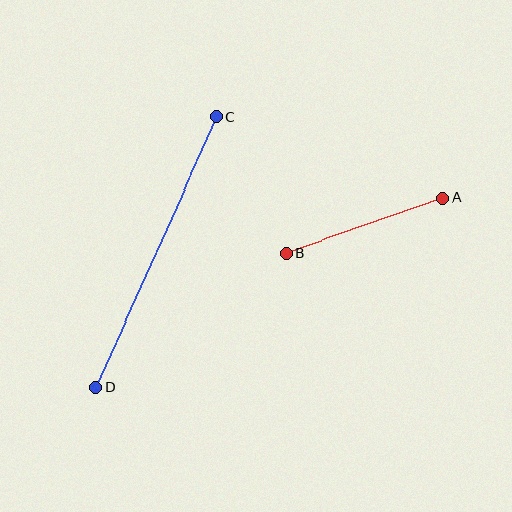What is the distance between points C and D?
The distance is approximately 296 pixels.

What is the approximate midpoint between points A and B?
The midpoint is at approximately (364, 225) pixels.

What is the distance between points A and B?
The distance is approximately 165 pixels.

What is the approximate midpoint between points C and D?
The midpoint is at approximately (156, 252) pixels.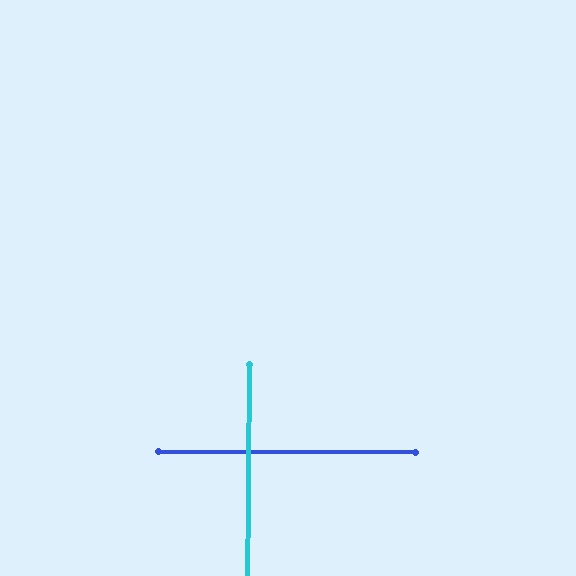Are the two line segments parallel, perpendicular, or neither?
Perpendicular — they meet at approximately 90°.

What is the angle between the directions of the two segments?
Approximately 90 degrees.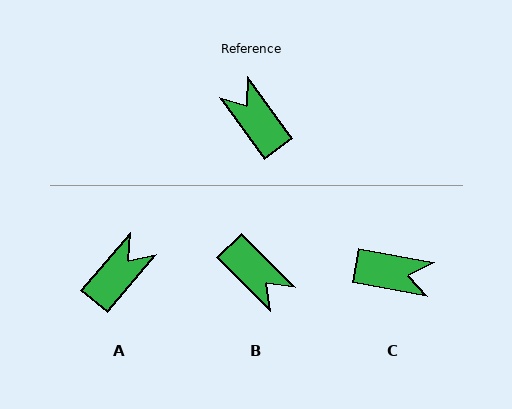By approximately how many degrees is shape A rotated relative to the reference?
Approximately 76 degrees clockwise.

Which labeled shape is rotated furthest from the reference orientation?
B, about 172 degrees away.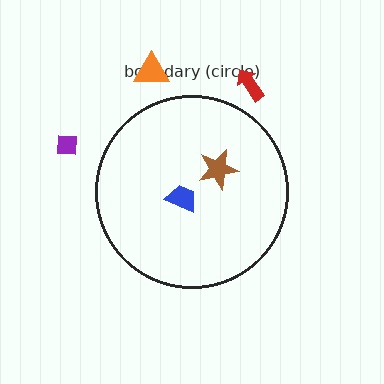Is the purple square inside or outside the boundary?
Outside.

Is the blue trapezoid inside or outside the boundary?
Inside.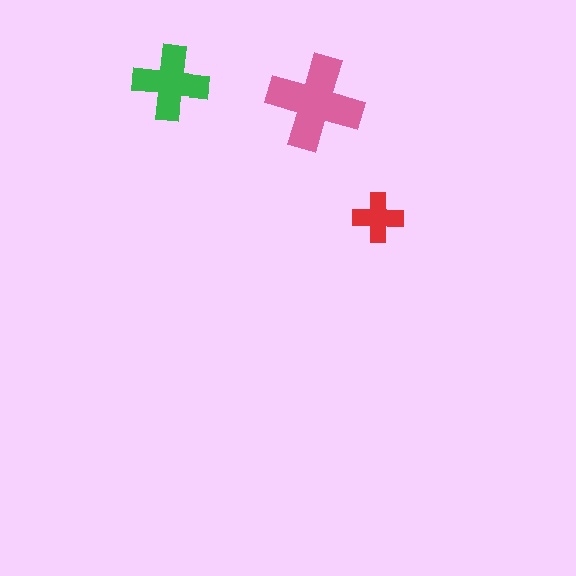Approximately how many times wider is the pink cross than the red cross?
About 2 times wider.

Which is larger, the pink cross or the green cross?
The pink one.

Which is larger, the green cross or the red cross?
The green one.